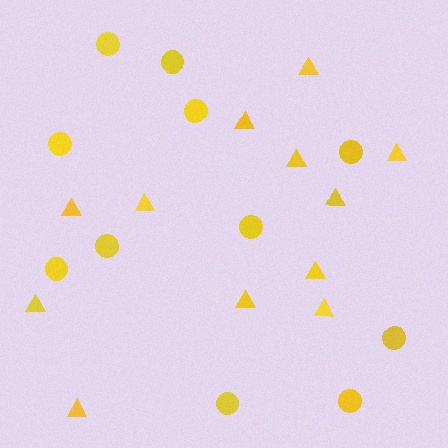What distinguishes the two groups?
There are 2 groups: one group of triangles (12) and one group of circles (11).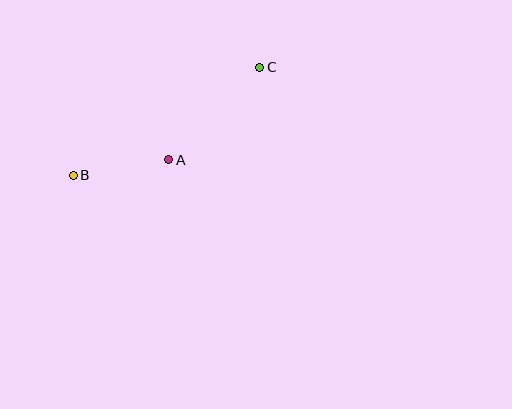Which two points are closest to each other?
Points A and B are closest to each other.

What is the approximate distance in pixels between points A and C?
The distance between A and C is approximately 130 pixels.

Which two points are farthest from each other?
Points B and C are farthest from each other.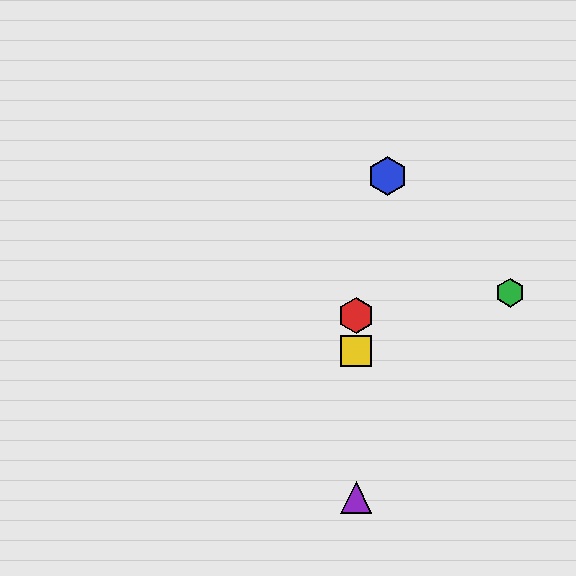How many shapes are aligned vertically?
3 shapes (the red hexagon, the yellow square, the purple triangle) are aligned vertically.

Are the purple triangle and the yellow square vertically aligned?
Yes, both are at x≈356.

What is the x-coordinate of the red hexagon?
The red hexagon is at x≈356.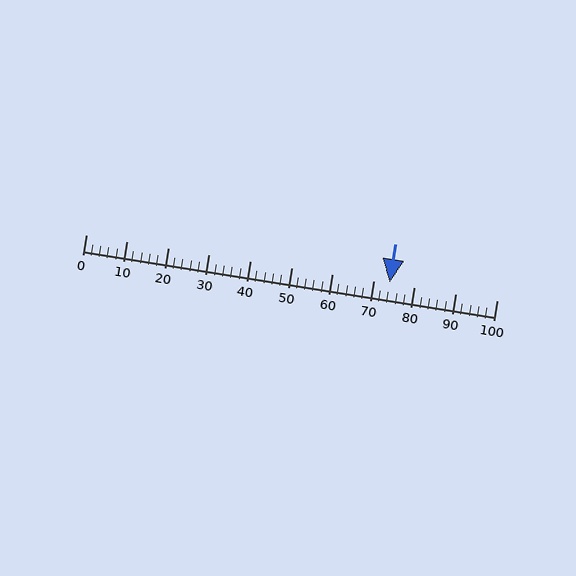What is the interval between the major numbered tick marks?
The major tick marks are spaced 10 units apart.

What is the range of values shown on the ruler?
The ruler shows values from 0 to 100.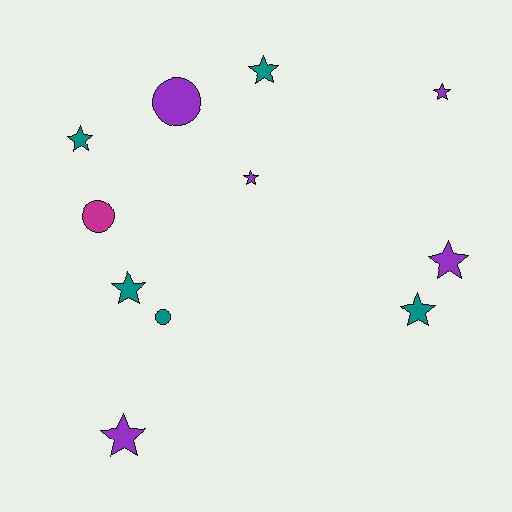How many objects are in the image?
There are 11 objects.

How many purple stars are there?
There are 4 purple stars.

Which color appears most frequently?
Teal, with 5 objects.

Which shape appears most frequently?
Star, with 8 objects.